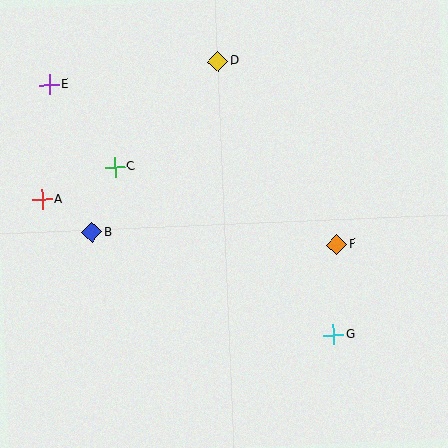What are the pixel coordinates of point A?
Point A is at (42, 200).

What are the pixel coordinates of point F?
Point F is at (337, 244).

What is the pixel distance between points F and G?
The distance between F and G is 90 pixels.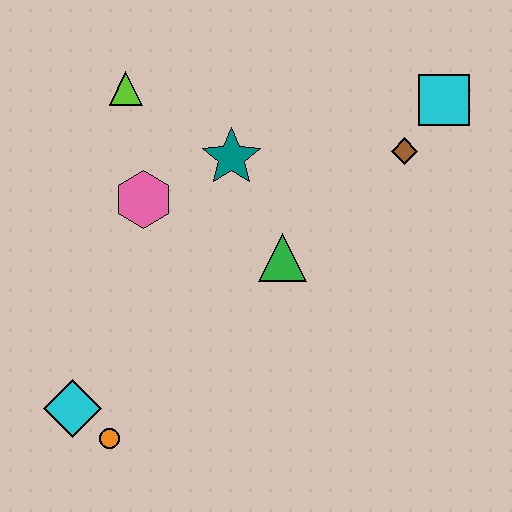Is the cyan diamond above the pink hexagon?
No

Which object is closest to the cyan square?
The brown diamond is closest to the cyan square.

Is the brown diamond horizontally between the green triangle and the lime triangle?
No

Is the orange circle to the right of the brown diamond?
No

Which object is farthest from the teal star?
The orange circle is farthest from the teal star.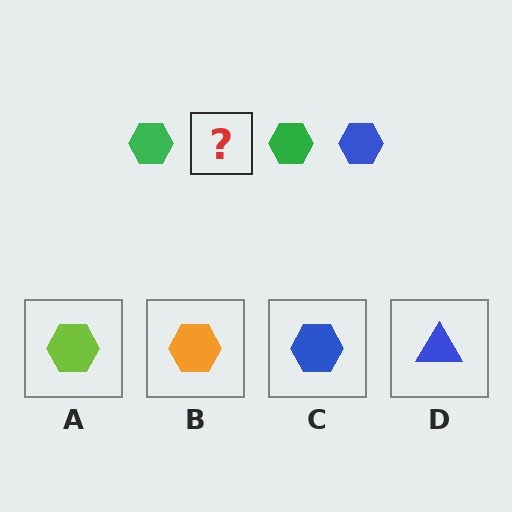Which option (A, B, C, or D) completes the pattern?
C.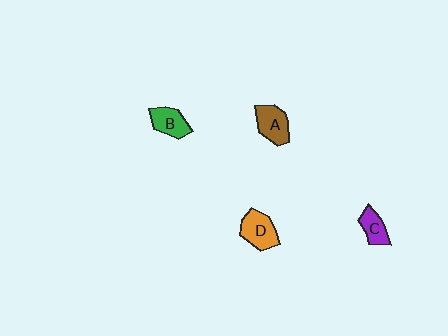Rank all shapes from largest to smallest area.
From largest to smallest: D (orange), A (brown), B (green), C (purple).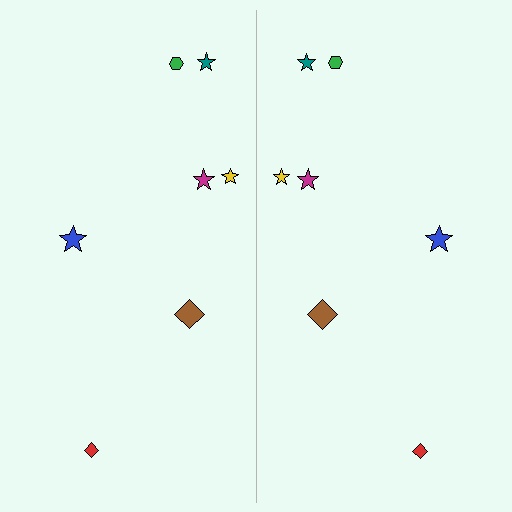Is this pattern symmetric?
Yes, this pattern has bilateral (reflection) symmetry.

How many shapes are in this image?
There are 14 shapes in this image.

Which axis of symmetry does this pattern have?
The pattern has a vertical axis of symmetry running through the center of the image.